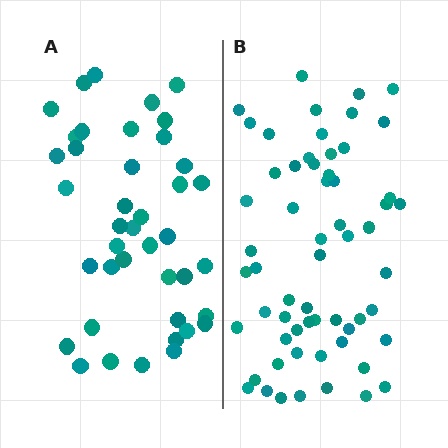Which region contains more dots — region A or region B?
Region B (the right region) has more dots.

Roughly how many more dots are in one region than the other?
Region B has approximately 20 more dots than region A.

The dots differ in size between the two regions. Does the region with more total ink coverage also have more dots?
No. Region A has more total ink coverage because its dots are larger, but region B actually contains more individual dots. Total area can be misleading — the number of items is what matters here.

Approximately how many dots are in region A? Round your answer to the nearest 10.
About 40 dots. (The exact count is 41, which rounds to 40.)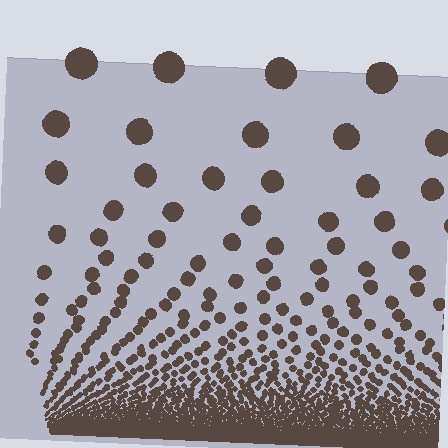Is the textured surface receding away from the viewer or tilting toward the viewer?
The surface appears to tilt toward the viewer. Texture elements get larger and sparser toward the top.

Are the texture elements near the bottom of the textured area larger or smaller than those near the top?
Smaller. The gradient is inverted — elements near the bottom are smaller and denser.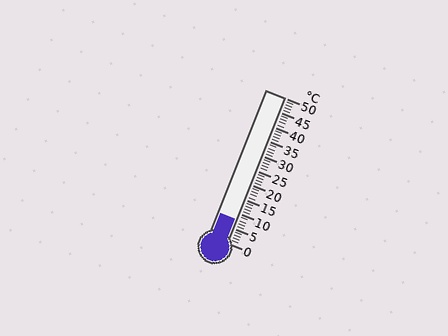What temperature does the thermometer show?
The thermometer shows approximately 8°C.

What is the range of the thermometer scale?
The thermometer scale ranges from 0°C to 50°C.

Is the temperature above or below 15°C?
The temperature is below 15°C.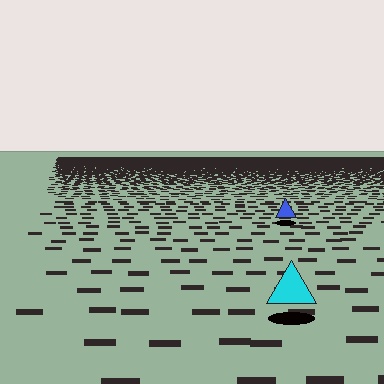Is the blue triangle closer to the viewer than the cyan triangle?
No. The cyan triangle is closer — you can tell from the texture gradient: the ground texture is coarser near it.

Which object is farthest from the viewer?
The blue triangle is farthest from the viewer. It appears smaller and the ground texture around it is denser.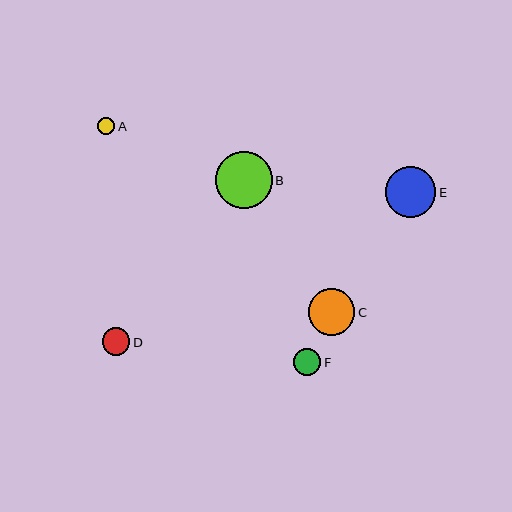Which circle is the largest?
Circle B is the largest with a size of approximately 57 pixels.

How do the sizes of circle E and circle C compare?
Circle E and circle C are approximately the same size.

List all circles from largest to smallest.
From largest to smallest: B, E, C, D, F, A.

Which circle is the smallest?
Circle A is the smallest with a size of approximately 17 pixels.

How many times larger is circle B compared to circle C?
Circle B is approximately 1.2 times the size of circle C.